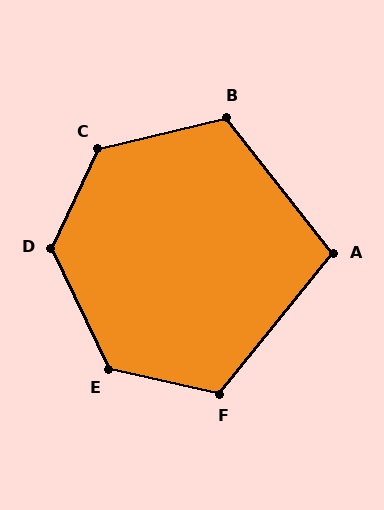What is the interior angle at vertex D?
Approximately 129 degrees (obtuse).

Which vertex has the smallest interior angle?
A, at approximately 103 degrees.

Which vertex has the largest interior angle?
C, at approximately 129 degrees.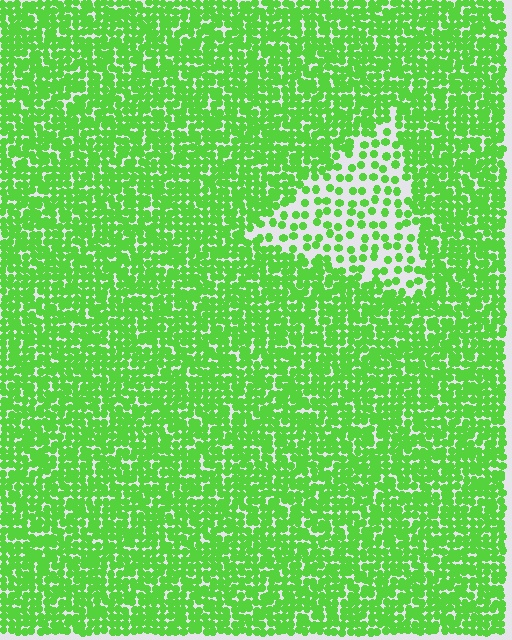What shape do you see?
I see a triangle.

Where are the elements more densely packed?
The elements are more densely packed outside the triangle boundary.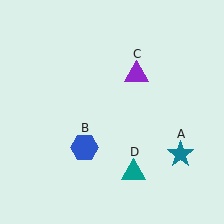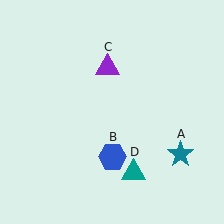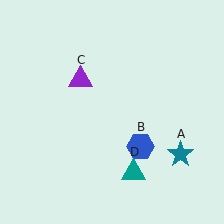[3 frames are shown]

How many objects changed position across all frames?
2 objects changed position: blue hexagon (object B), purple triangle (object C).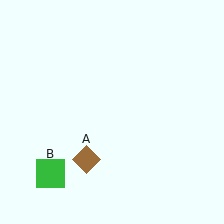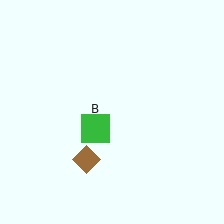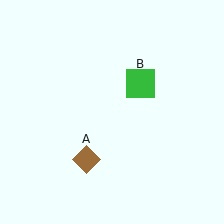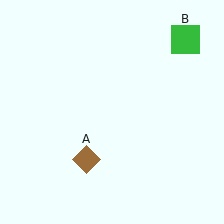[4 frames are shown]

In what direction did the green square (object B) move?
The green square (object B) moved up and to the right.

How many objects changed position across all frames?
1 object changed position: green square (object B).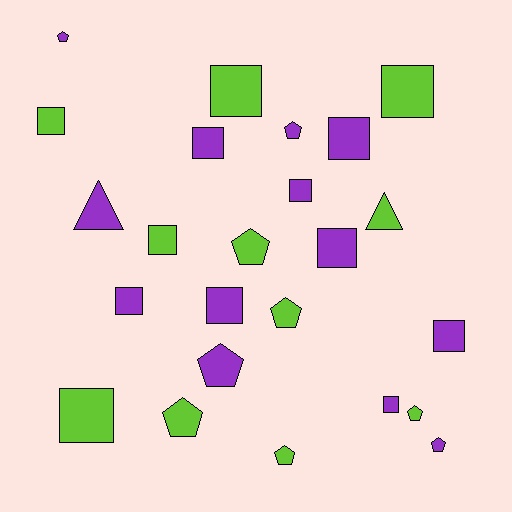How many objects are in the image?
There are 24 objects.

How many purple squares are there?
There are 8 purple squares.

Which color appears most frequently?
Purple, with 13 objects.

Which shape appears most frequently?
Square, with 13 objects.